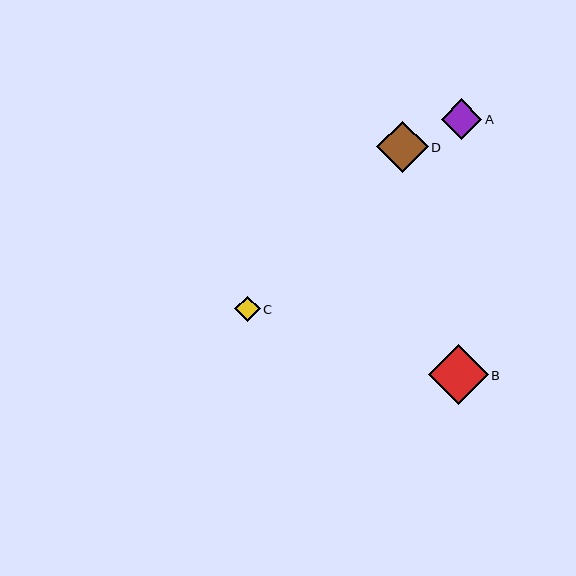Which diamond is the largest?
Diamond B is the largest with a size of approximately 60 pixels.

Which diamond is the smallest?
Diamond C is the smallest with a size of approximately 26 pixels.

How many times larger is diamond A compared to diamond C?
Diamond A is approximately 1.6 times the size of diamond C.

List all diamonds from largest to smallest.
From largest to smallest: B, D, A, C.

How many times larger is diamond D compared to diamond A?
Diamond D is approximately 1.3 times the size of diamond A.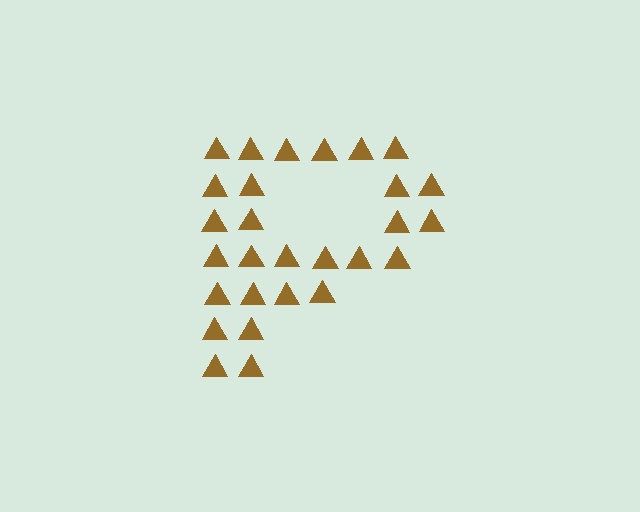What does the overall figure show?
The overall figure shows the letter P.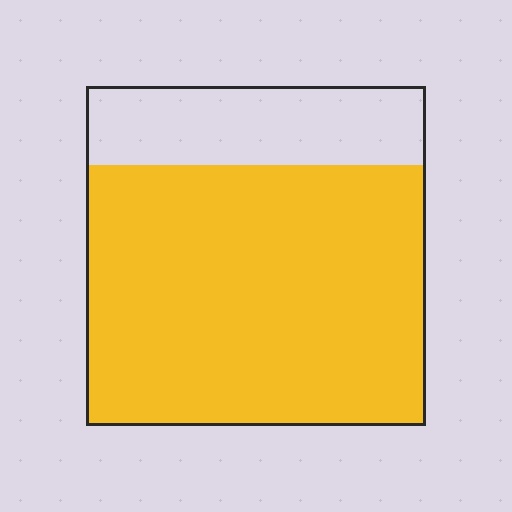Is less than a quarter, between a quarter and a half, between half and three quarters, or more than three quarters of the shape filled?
More than three quarters.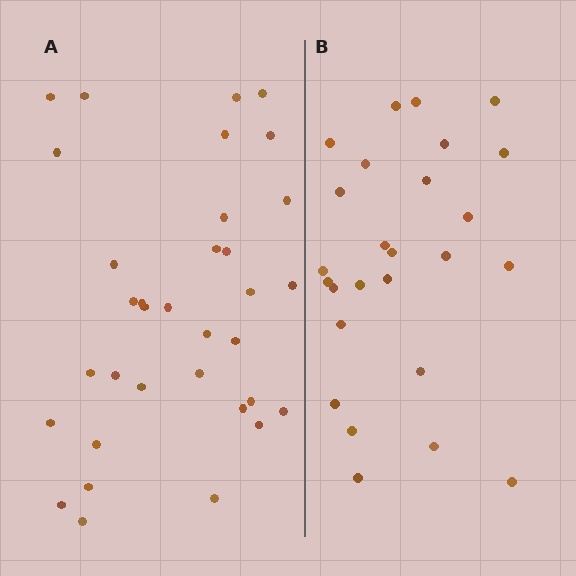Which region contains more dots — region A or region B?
Region A (the left region) has more dots.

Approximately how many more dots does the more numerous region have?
Region A has roughly 8 or so more dots than region B.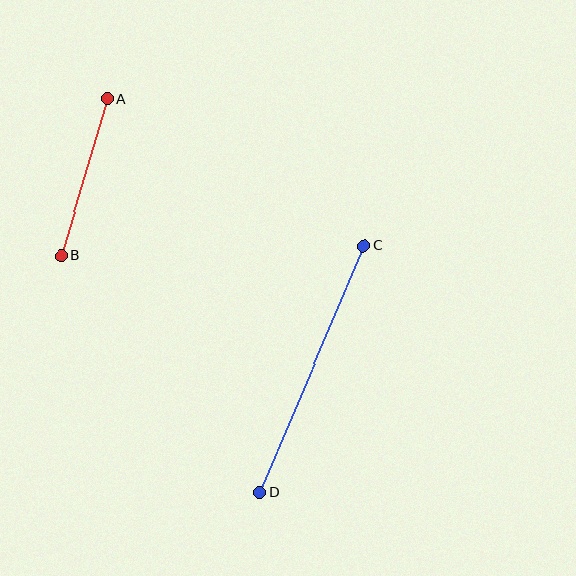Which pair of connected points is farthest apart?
Points C and D are farthest apart.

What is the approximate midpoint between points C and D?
The midpoint is at approximately (312, 369) pixels.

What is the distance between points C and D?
The distance is approximately 267 pixels.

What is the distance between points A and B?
The distance is approximately 163 pixels.